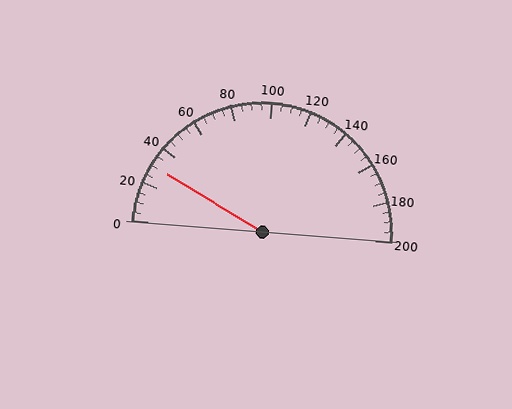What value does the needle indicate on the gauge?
The needle indicates approximately 30.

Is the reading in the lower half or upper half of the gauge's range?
The reading is in the lower half of the range (0 to 200).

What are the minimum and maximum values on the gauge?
The gauge ranges from 0 to 200.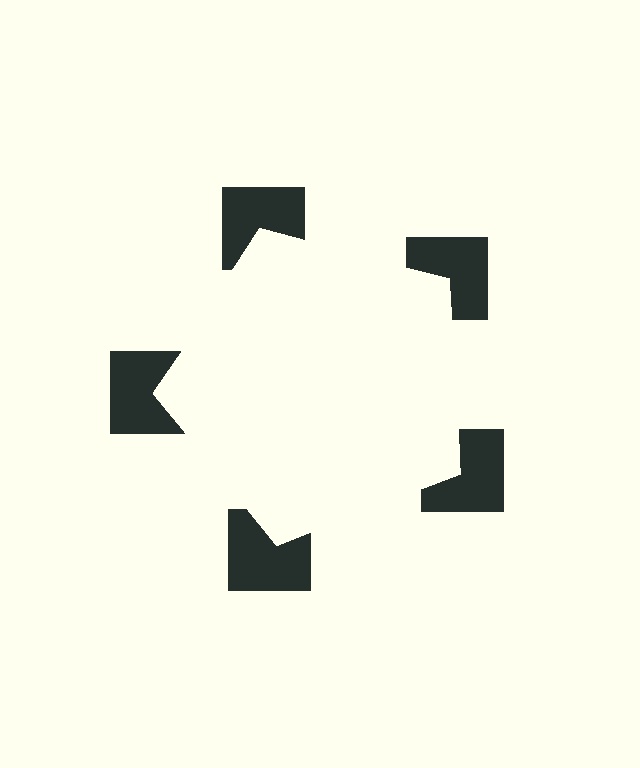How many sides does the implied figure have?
5 sides.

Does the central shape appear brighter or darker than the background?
It typically appears slightly brighter than the background, even though no actual brightness change is drawn.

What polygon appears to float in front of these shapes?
An illusory pentagon — its edges are inferred from the aligned wedge cuts in the notched squares, not physically drawn.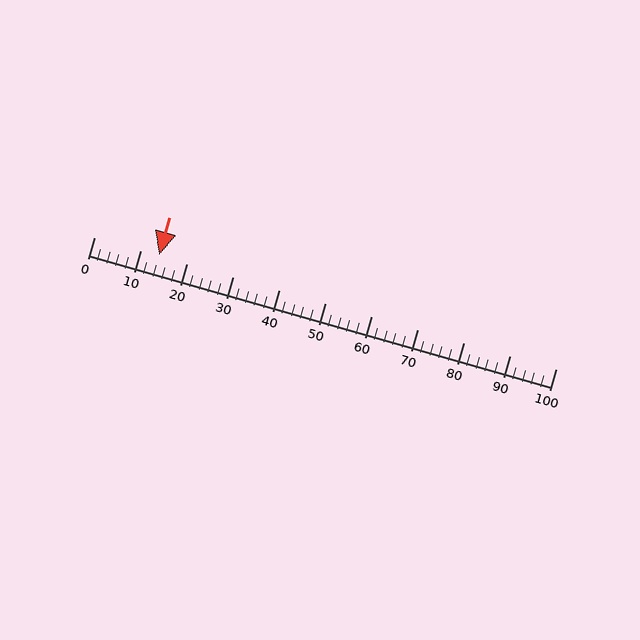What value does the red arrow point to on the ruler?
The red arrow points to approximately 14.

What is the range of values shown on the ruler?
The ruler shows values from 0 to 100.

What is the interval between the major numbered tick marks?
The major tick marks are spaced 10 units apart.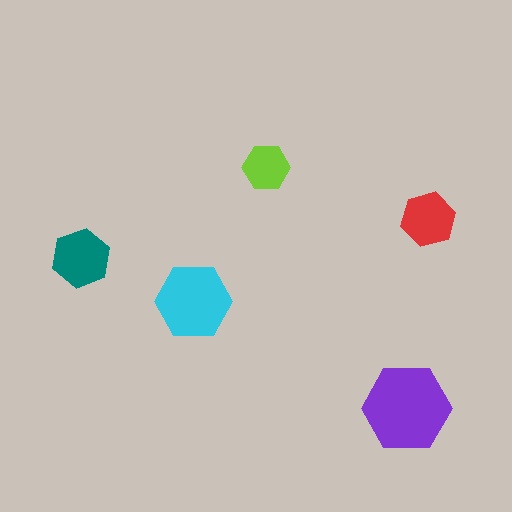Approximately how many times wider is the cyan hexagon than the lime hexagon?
About 1.5 times wider.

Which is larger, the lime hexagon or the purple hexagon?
The purple one.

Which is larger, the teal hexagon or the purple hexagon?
The purple one.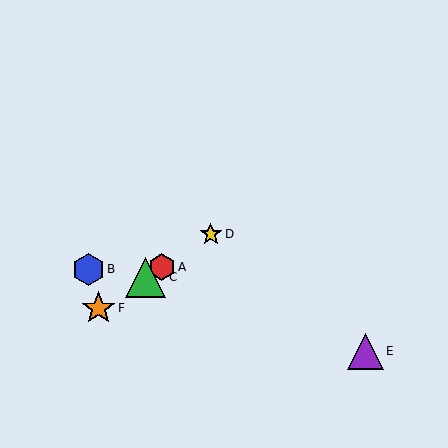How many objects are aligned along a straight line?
4 objects (A, C, D, F) are aligned along a straight line.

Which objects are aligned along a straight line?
Objects A, C, D, F are aligned along a straight line.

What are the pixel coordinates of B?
Object B is at (88, 269).